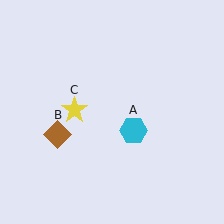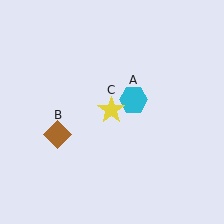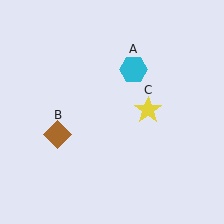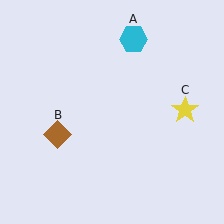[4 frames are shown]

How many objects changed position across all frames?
2 objects changed position: cyan hexagon (object A), yellow star (object C).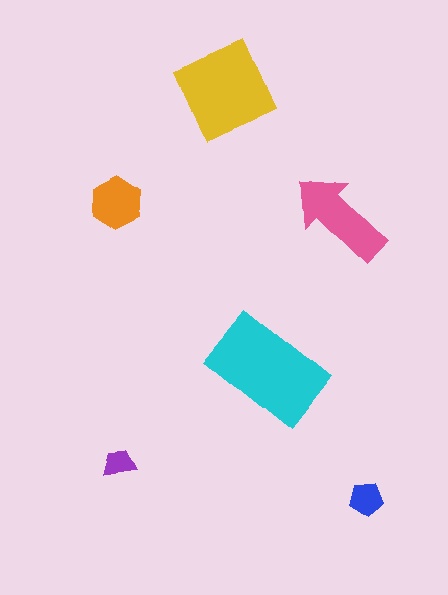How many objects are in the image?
There are 6 objects in the image.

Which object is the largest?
The cyan rectangle.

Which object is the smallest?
The purple trapezoid.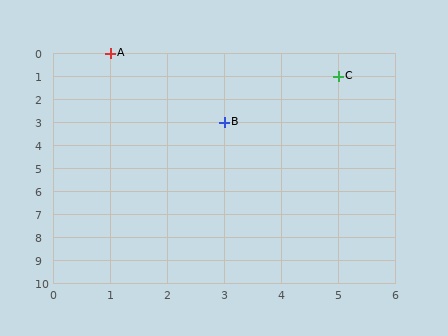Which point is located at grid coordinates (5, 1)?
Point C is at (5, 1).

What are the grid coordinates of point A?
Point A is at grid coordinates (1, 0).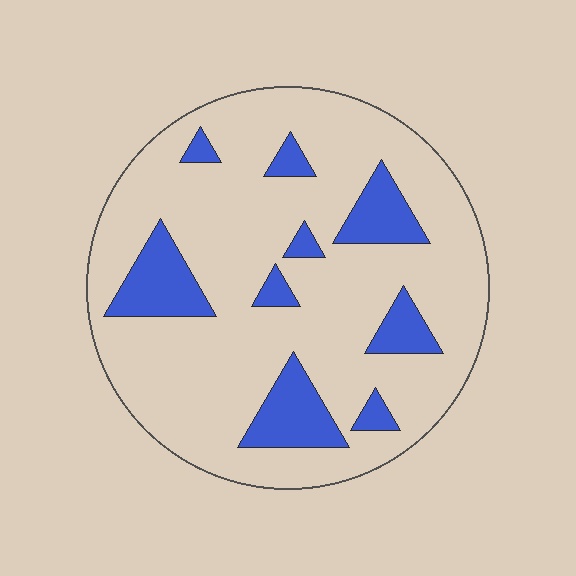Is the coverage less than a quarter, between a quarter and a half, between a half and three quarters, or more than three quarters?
Less than a quarter.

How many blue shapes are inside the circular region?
9.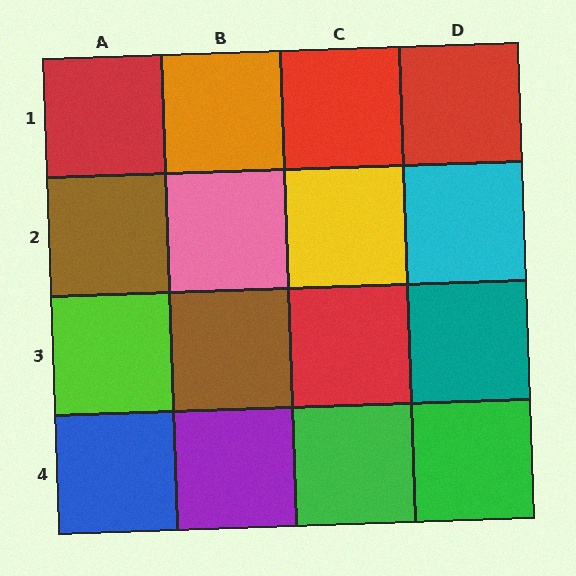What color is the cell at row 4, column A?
Blue.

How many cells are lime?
1 cell is lime.